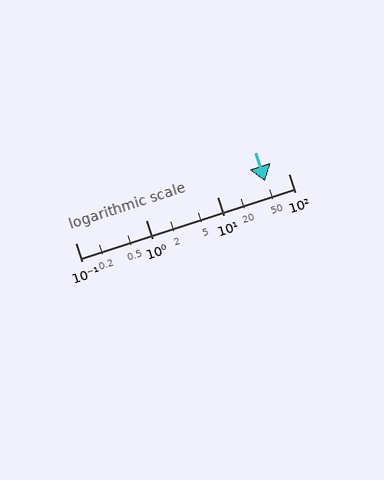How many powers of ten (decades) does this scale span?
The scale spans 3 decades, from 0.1 to 100.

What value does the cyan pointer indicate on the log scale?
The pointer indicates approximately 47.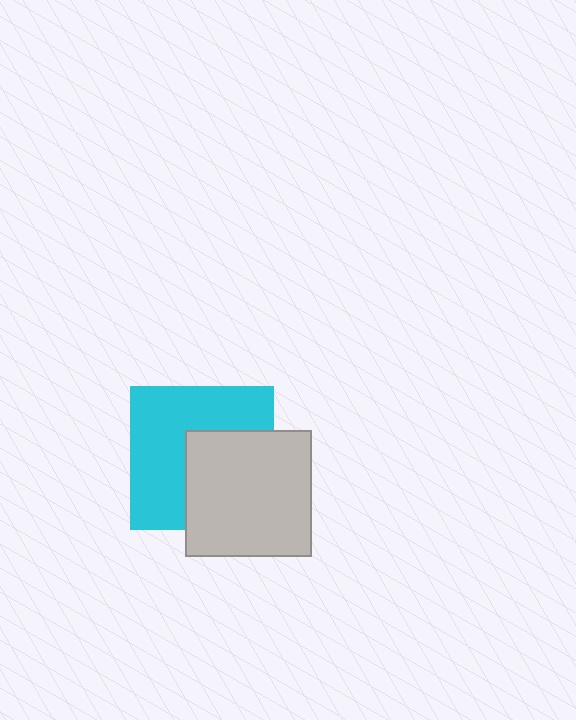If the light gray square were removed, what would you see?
You would see the complete cyan square.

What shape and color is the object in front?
The object in front is a light gray square.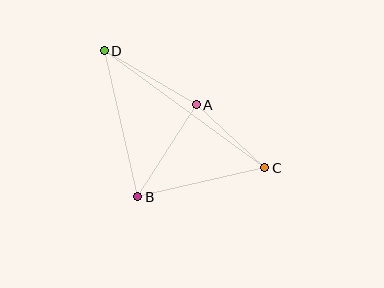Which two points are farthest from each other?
Points C and D are farthest from each other.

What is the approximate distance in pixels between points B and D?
The distance between B and D is approximately 150 pixels.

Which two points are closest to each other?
Points A and C are closest to each other.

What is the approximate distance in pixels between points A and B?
The distance between A and B is approximately 109 pixels.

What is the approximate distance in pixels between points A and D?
The distance between A and D is approximately 107 pixels.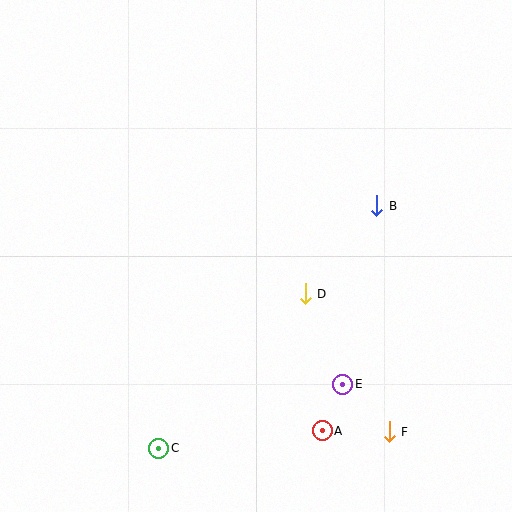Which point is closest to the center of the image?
Point D at (305, 294) is closest to the center.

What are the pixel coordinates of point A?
Point A is at (322, 431).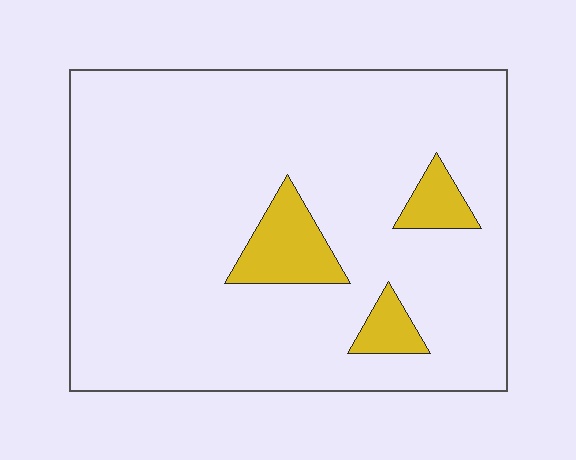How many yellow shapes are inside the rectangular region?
3.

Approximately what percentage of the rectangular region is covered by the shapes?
Approximately 10%.